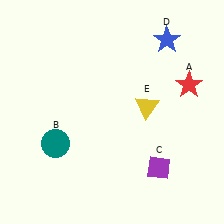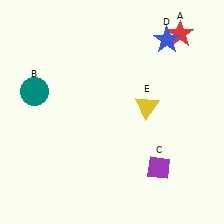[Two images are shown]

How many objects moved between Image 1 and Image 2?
2 objects moved between the two images.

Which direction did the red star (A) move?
The red star (A) moved up.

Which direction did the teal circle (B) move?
The teal circle (B) moved up.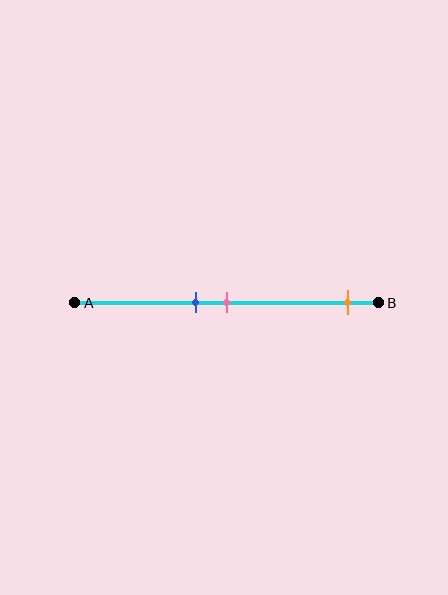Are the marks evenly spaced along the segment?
No, the marks are not evenly spaced.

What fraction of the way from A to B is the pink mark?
The pink mark is approximately 50% (0.5) of the way from A to B.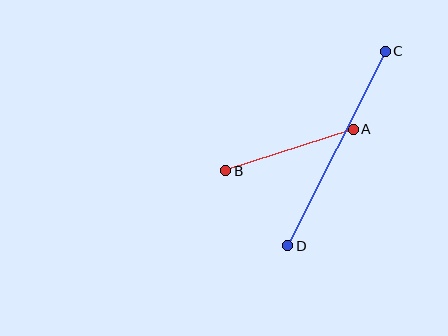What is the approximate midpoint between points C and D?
The midpoint is at approximately (336, 149) pixels.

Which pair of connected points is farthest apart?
Points C and D are farthest apart.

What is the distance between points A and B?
The distance is approximately 134 pixels.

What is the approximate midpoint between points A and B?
The midpoint is at approximately (289, 150) pixels.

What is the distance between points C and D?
The distance is approximately 218 pixels.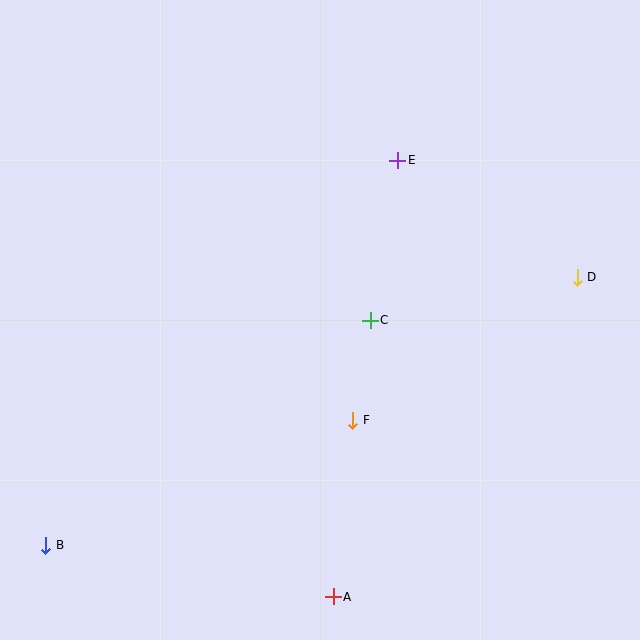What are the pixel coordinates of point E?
Point E is at (398, 160).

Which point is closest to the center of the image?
Point C at (370, 320) is closest to the center.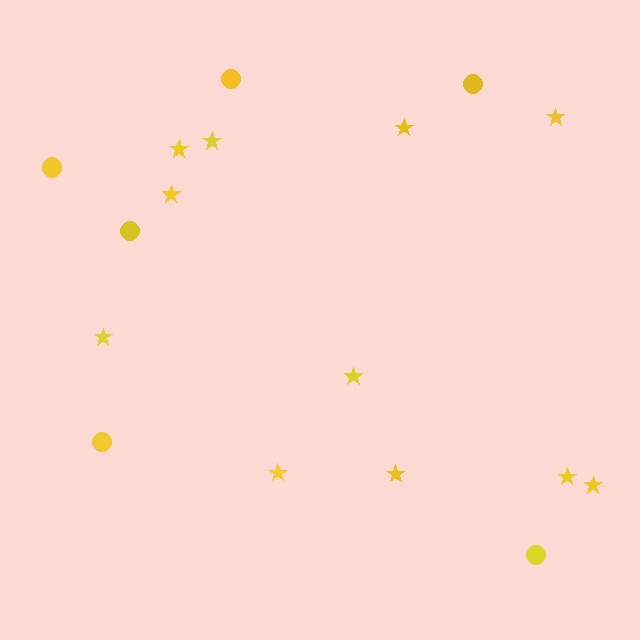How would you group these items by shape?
There are 2 groups: one group of circles (6) and one group of stars (11).